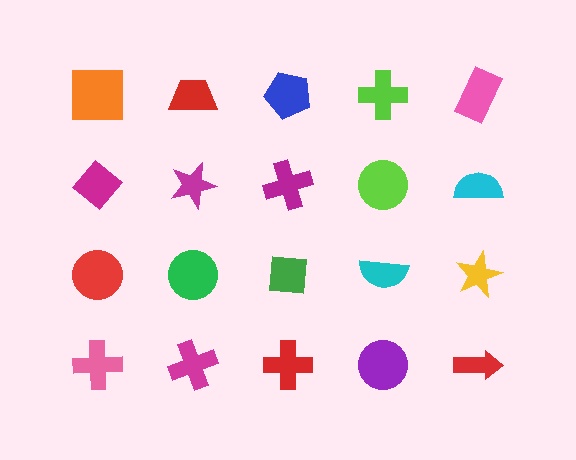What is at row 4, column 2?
A magenta cross.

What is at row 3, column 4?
A cyan semicircle.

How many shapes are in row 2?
5 shapes.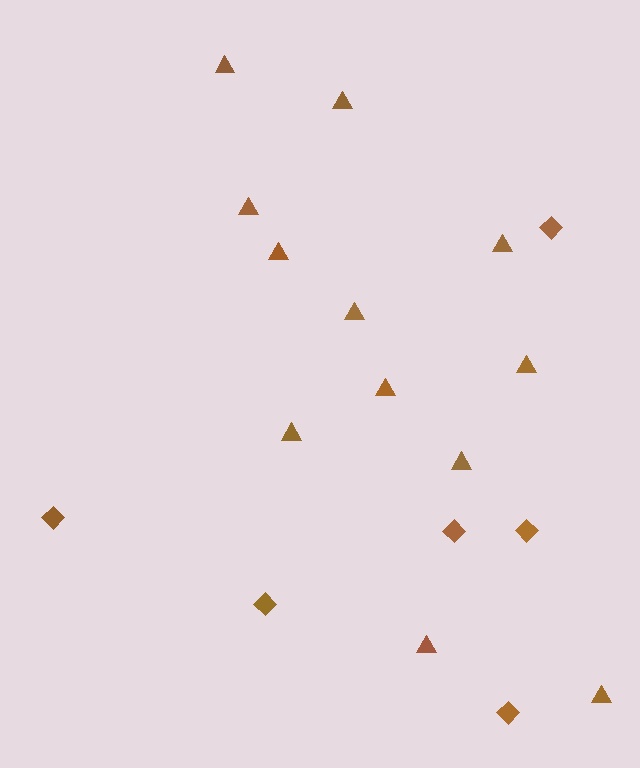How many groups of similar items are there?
There are 2 groups: one group of diamonds (6) and one group of triangles (12).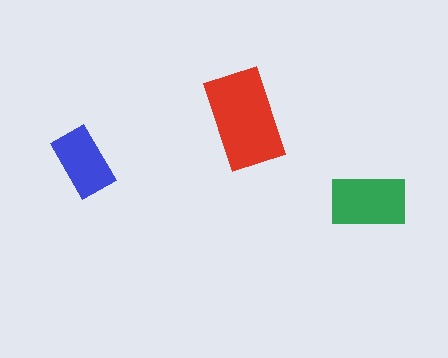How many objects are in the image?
There are 3 objects in the image.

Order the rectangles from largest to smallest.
the red one, the green one, the blue one.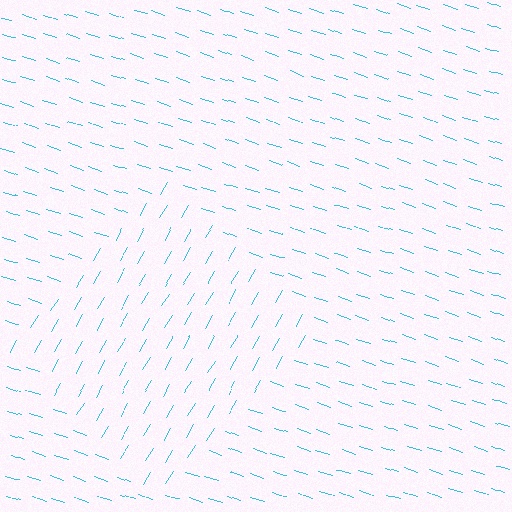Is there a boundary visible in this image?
Yes, there is a texture boundary formed by a change in line orientation.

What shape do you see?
I see a diamond.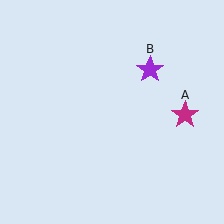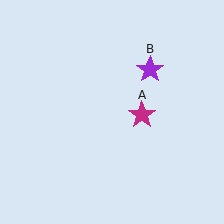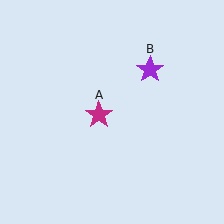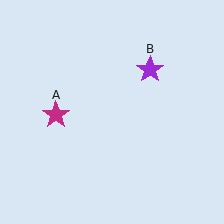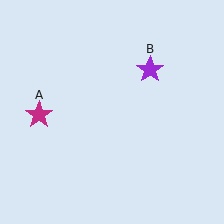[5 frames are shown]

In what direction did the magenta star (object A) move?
The magenta star (object A) moved left.